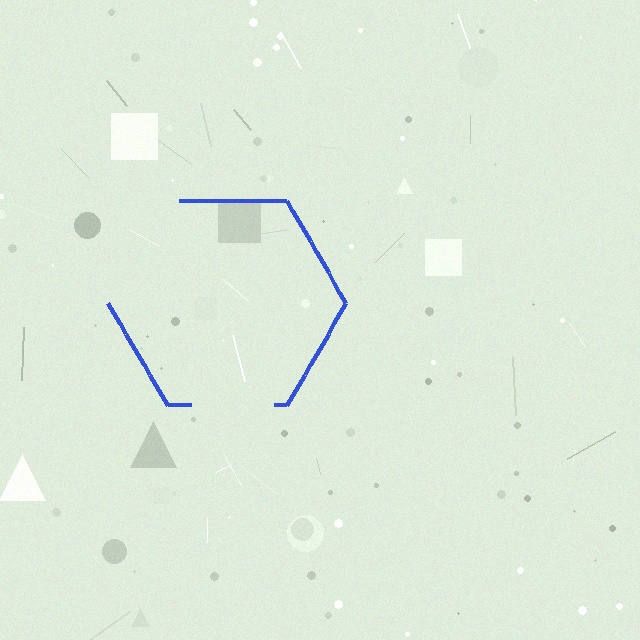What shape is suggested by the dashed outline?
The dashed outline suggests a hexagon.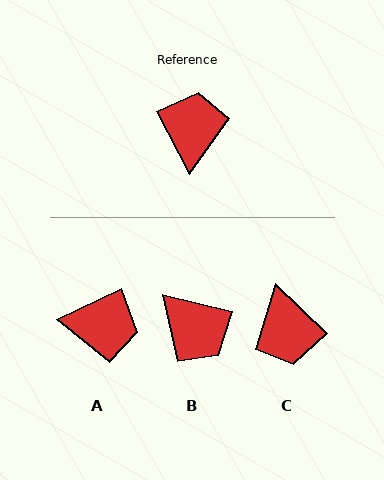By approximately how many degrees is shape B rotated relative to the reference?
Approximately 132 degrees clockwise.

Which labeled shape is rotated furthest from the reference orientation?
C, about 162 degrees away.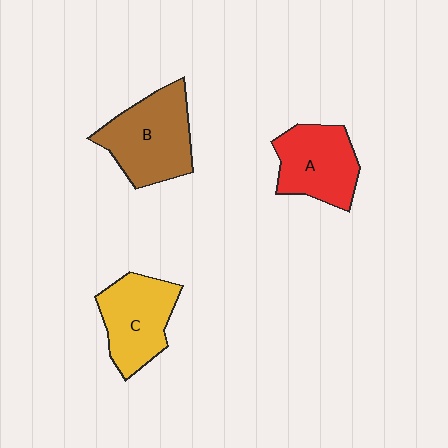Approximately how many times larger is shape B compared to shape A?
Approximately 1.2 times.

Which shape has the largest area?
Shape B (brown).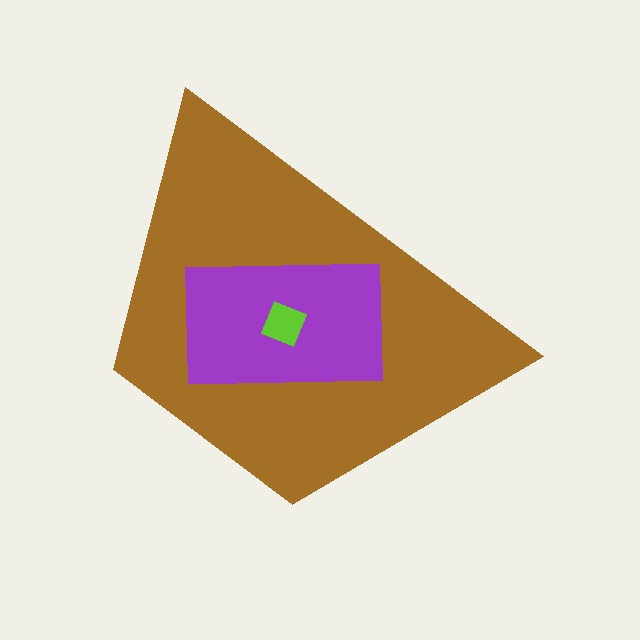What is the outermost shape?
The brown trapezoid.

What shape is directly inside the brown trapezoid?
The purple rectangle.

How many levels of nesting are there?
3.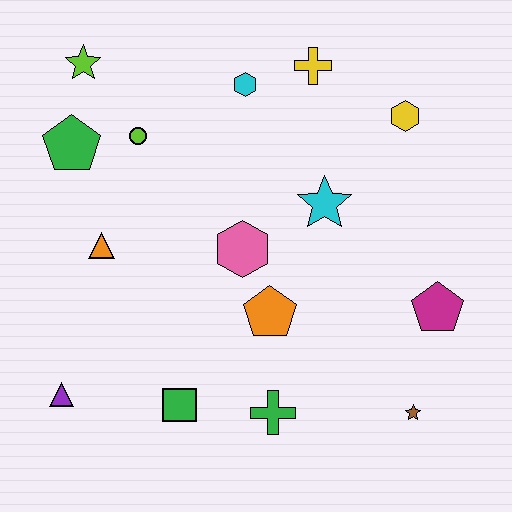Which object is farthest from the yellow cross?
The purple triangle is farthest from the yellow cross.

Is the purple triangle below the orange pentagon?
Yes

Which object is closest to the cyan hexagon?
The yellow cross is closest to the cyan hexagon.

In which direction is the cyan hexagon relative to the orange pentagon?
The cyan hexagon is above the orange pentagon.